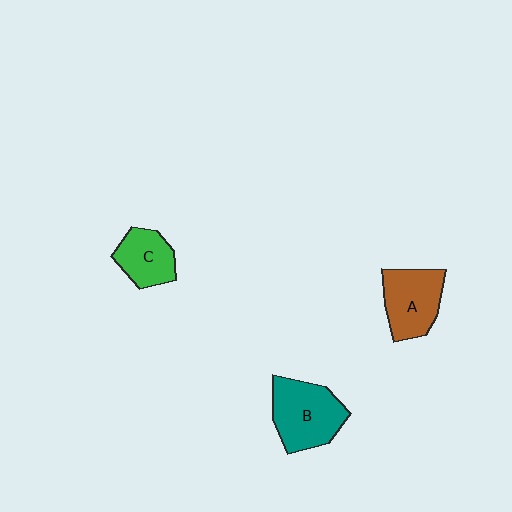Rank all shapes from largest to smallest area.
From largest to smallest: B (teal), A (brown), C (green).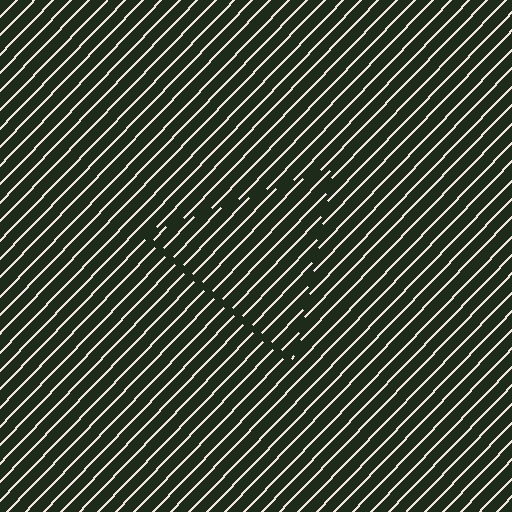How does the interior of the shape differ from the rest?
The interior of the shape contains the same grating, shifted by half a period — the contour is defined by the phase discontinuity where line-ends from the inner and outer gratings abut.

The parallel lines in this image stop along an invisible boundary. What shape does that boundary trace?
An illusory triangle. The interior of the shape contains the same grating, shifted by half a period — the contour is defined by the phase discontinuity where line-ends from the inner and outer gratings abut.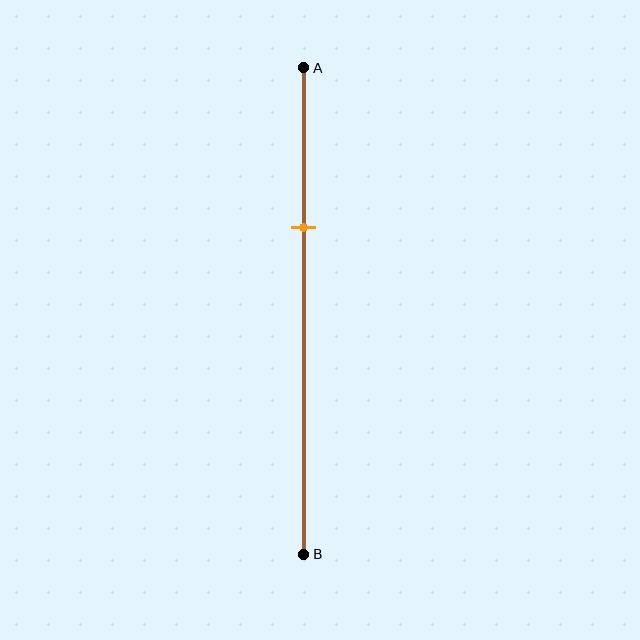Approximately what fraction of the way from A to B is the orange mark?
The orange mark is approximately 35% of the way from A to B.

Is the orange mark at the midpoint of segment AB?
No, the mark is at about 35% from A, not at the 50% midpoint.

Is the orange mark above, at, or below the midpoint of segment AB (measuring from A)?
The orange mark is above the midpoint of segment AB.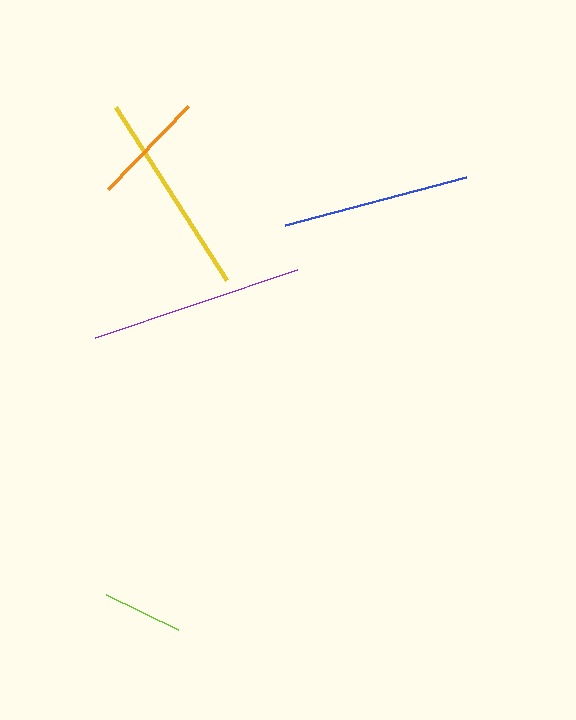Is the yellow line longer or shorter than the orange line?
The yellow line is longer than the orange line.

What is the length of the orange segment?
The orange segment is approximately 116 pixels long.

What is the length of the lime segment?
The lime segment is approximately 80 pixels long.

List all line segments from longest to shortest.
From longest to shortest: purple, yellow, blue, orange, lime.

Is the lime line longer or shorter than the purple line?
The purple line is longer than the lime line.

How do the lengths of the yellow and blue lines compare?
The yellow and blue lines are approximately the same length.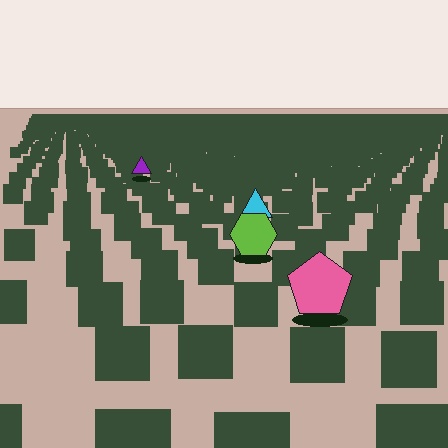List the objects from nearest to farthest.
From nearest to farthest: the pink pentagon, the lime hexagon, the cyan triangle, the purple triangle.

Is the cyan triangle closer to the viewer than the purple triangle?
Yes. The cyan triangle is closer — you can tell from the texture gradient: the ground texture is coarser near it.